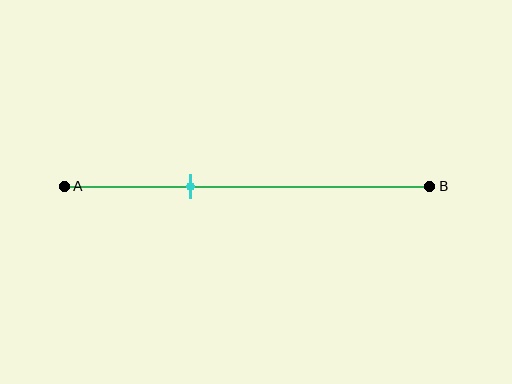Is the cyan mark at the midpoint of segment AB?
No, the mark is at about 35% from A, not at the 50% midpoint.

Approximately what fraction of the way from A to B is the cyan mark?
The cyan mark is approximately 35% of the way from A to B.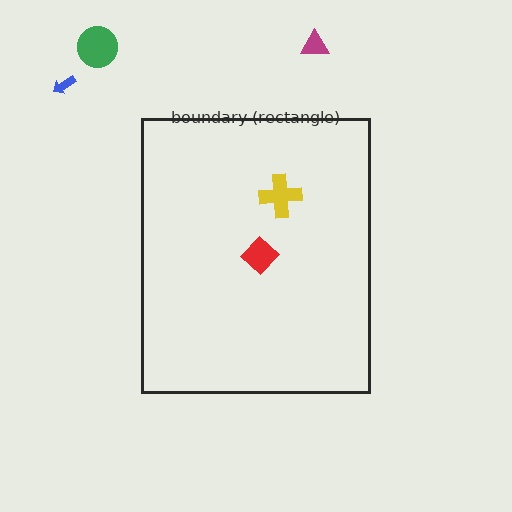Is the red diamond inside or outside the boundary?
Inside.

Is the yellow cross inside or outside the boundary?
Inside.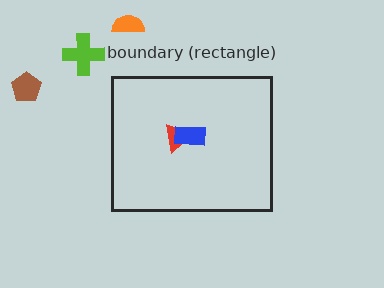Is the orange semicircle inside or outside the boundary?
Outside.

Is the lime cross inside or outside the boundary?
Outside.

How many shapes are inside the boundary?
2 inside, 3 outside.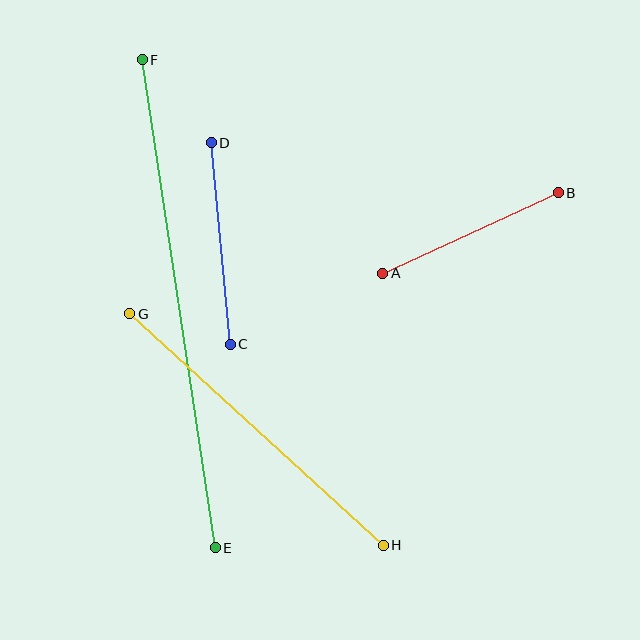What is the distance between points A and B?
The distance is approximately 193 pixels.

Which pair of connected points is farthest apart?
Points E and F are farthest apart.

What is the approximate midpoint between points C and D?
The midpoint is at approximately (221, 244) pixels.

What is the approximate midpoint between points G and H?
The midpoint is at approximately (257, 430) pixels.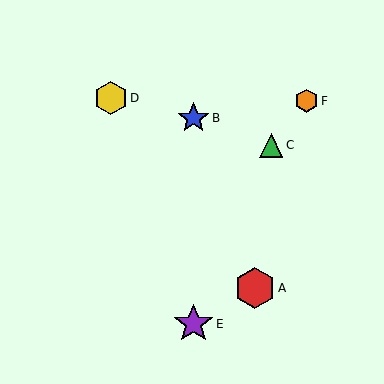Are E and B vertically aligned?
Yes, both are at x≈194.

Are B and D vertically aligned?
No, B is at x≈194 and D is at x≈111.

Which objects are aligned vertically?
Objects B, E are aligned vertically.